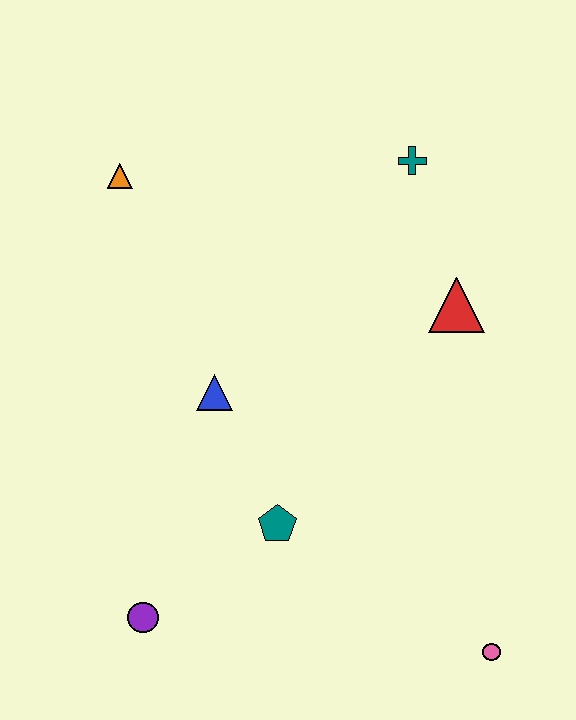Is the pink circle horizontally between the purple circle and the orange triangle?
No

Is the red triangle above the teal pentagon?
Yes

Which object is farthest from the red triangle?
The purple circle is farthest from the red triangle.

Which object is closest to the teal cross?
The red triangle is closest to the teal cross.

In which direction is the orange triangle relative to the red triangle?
The orange triangle is to the left of the red triangle.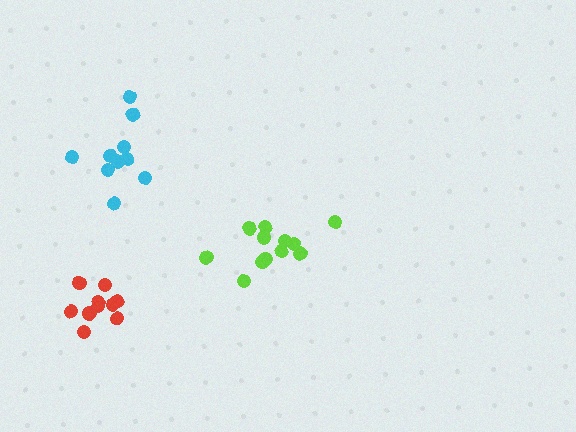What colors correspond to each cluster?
The clusters are colored: red, lime, cyan.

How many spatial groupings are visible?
There are 3 spatial groupings.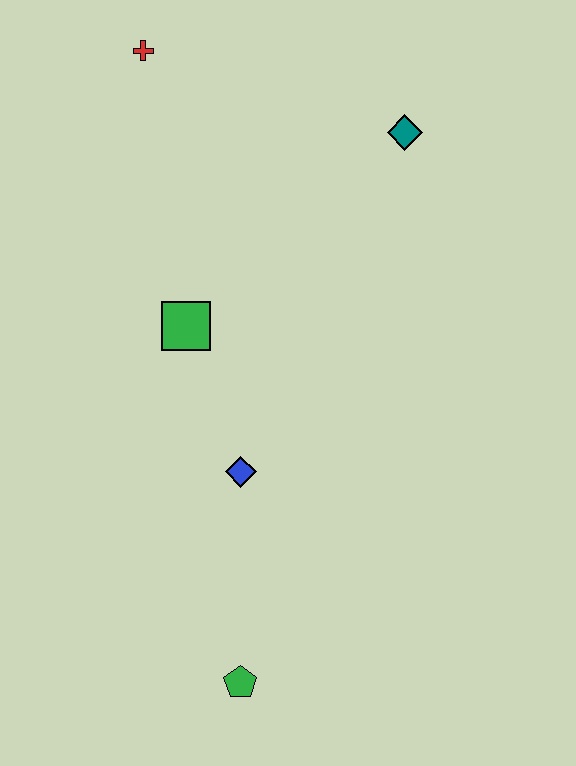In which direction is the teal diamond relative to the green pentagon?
The teal diamond is above the green pentagon.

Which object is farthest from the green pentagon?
The red cross is farthest from the green pentagon.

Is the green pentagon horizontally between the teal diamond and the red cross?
Yes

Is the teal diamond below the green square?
No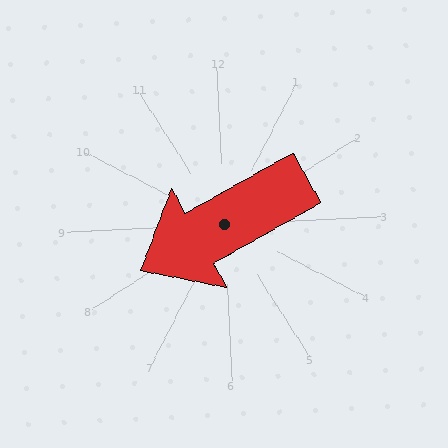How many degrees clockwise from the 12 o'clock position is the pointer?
Approximately 243 degrees.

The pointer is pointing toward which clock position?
Roughly 8 o'clock.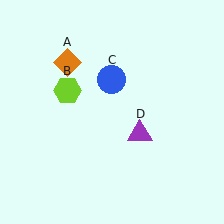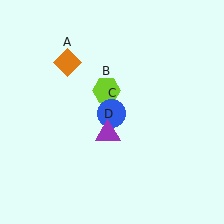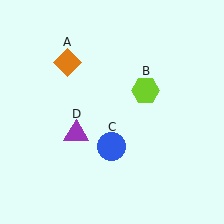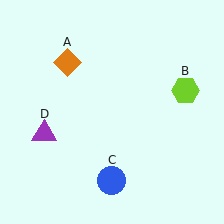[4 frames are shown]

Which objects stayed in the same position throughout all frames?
Orange diamond (object A) remained stationary.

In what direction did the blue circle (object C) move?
The blue circle (object C) moved down.